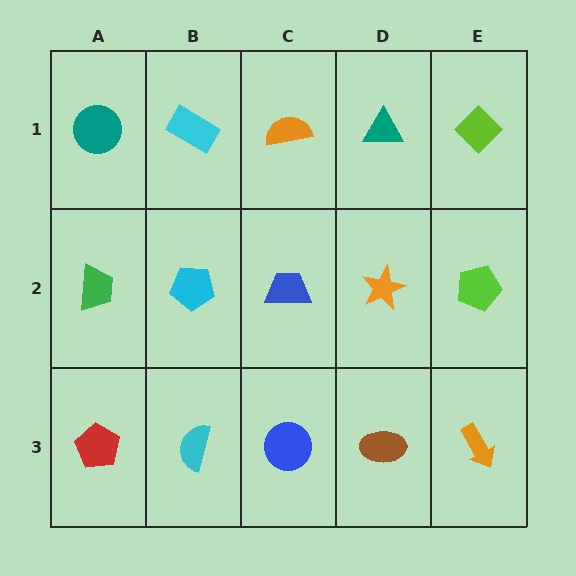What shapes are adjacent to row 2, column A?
A teal circle (row 1, column A), a red pentagon (row 3, column A), a cyan pentagon (row 2, column B).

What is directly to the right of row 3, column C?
A brown ellipse.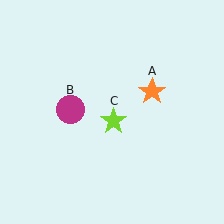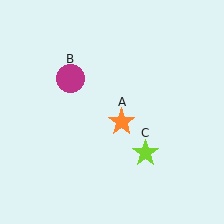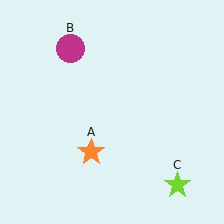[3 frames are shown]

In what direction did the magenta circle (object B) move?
The magenta circle (object B) moved up.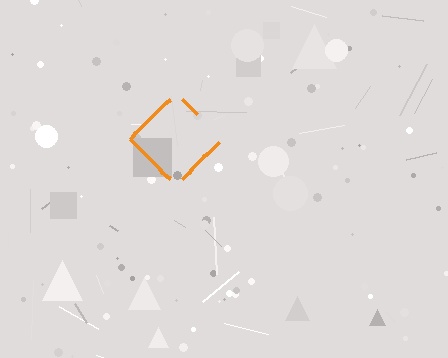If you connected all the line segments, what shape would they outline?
They would outline a diamond.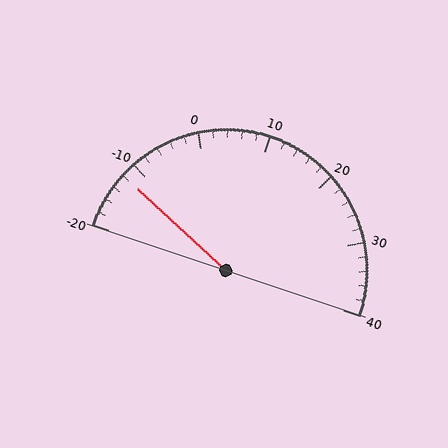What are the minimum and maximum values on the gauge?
The gauge ranges from -20 to 40.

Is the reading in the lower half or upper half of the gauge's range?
The reading is in the lower half of the range (-20 to 40).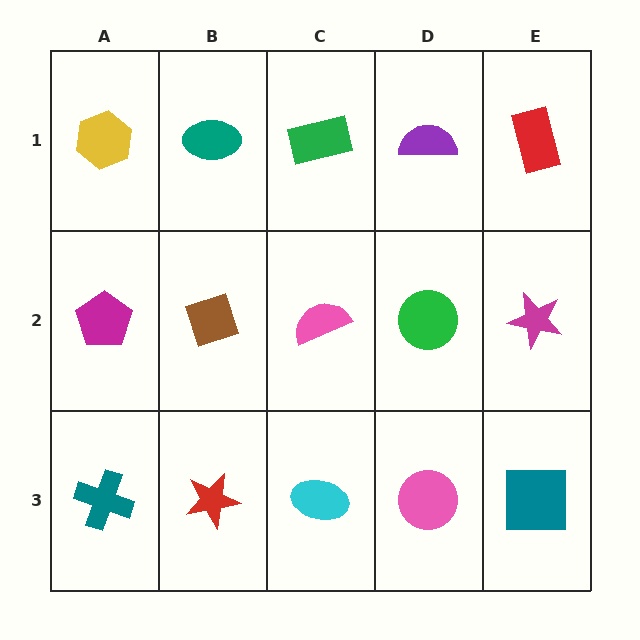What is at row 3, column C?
A cyan ellipse.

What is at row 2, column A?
A magenta pentagon.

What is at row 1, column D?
A purple semicircle.